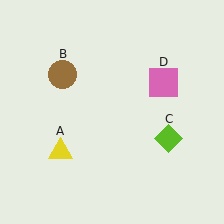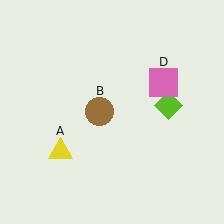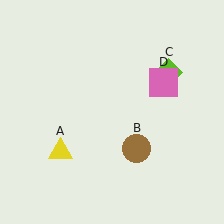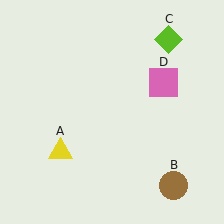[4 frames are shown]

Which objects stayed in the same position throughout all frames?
Yellow triangle (object A) and pink square (object D) remained stationary.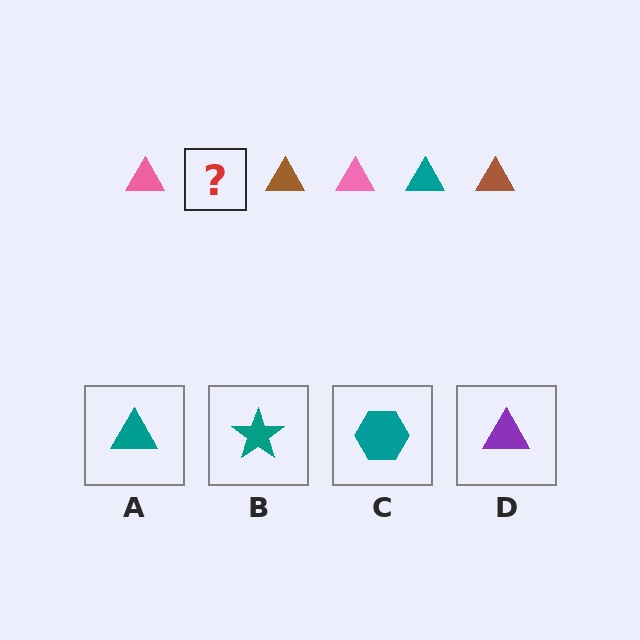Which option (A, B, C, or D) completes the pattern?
A.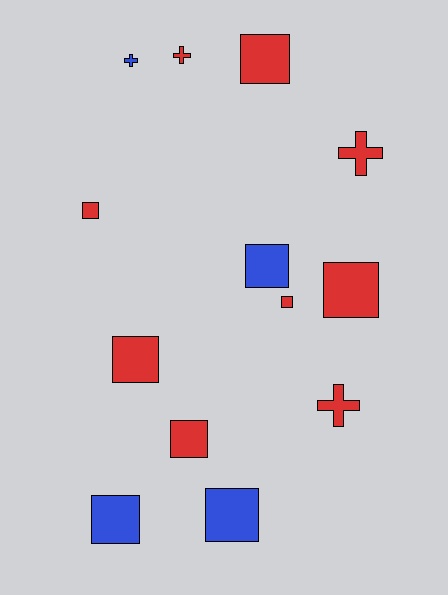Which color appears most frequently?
Red, with 9 objects.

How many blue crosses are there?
There is 1 blue cross.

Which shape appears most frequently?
Square, with 9 objects.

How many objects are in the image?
There are 13 objects.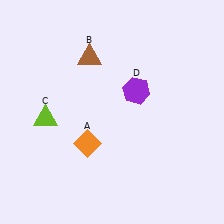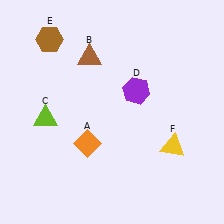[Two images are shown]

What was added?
A brown hexagon (E), a yellow triangle (F) were added in Image 2.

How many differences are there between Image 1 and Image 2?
There are 2 differences between the two images.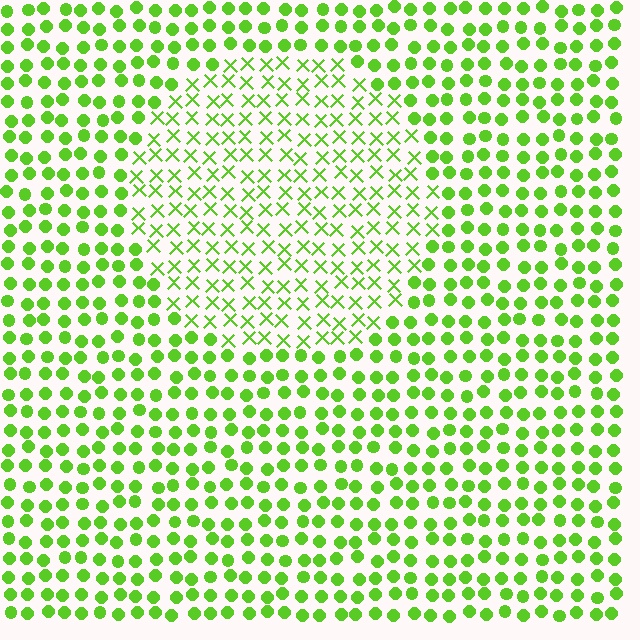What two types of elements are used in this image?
The image uses X marks inside the circle region and circles outside it.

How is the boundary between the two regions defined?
The boundary is defined by a change in element shape: X marks inside vs. circles outside. All elements share the same color and spacing.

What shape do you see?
I see a circle.